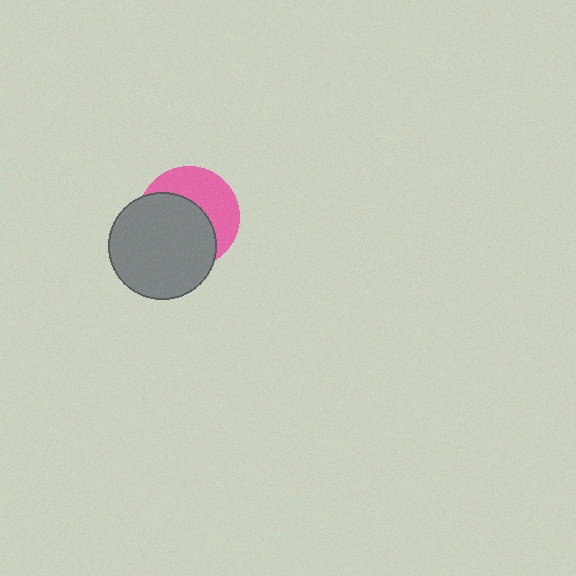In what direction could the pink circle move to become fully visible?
The pink circle could move toward the upper-right. That would shift it out from behind the gray circle entirely.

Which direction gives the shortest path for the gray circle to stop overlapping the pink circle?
Moving toward the lower-left gives the shortest separation.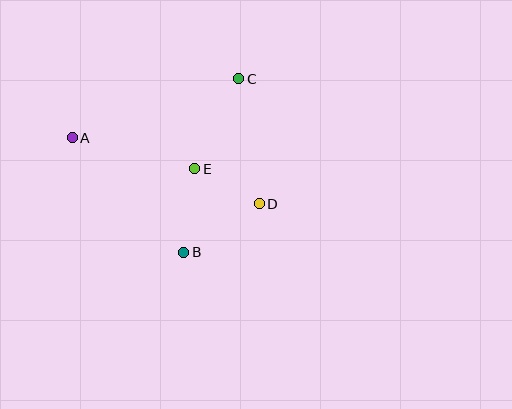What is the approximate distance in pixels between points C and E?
The distance between C and E is approximately 100 pixels.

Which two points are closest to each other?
Points D and E are closest to each other.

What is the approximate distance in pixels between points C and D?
The distance between C and D is approximately 127 pixels.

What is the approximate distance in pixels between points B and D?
The distance between B and D is approximately 90 pixels.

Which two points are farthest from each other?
Points A and D are farthest from each other.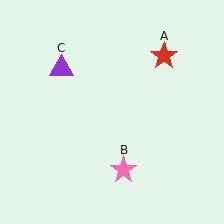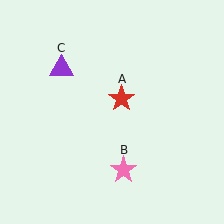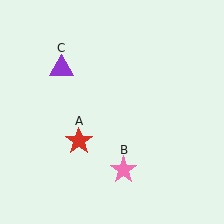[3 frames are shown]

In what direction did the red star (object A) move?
The red star (object A) moved down and to the left.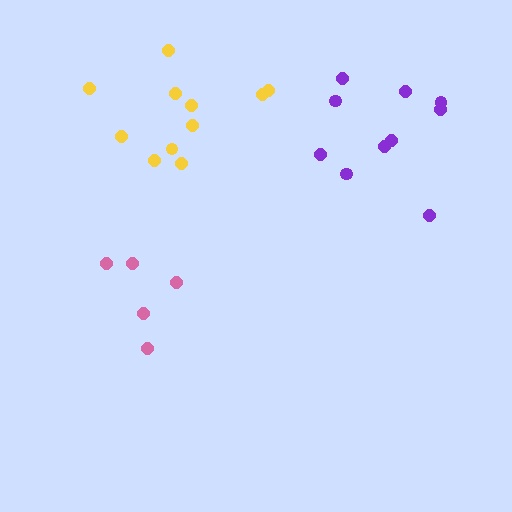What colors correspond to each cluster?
The clusters are colored: purple, yellow, pink.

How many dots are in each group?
Group 1: 10 dots, Group 2: 11 dots, Group 3: 5 dots (26 total).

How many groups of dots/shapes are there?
There are 3 groups.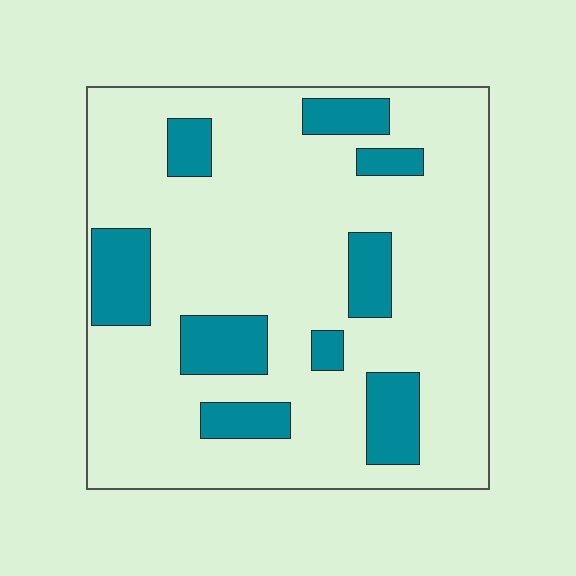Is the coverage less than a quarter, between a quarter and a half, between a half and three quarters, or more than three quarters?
Less than a quarter.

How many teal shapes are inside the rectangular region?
9.